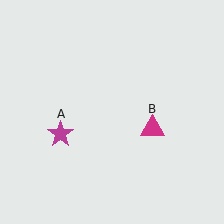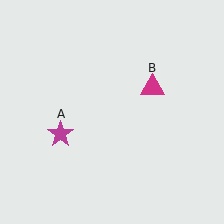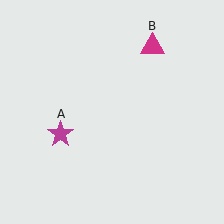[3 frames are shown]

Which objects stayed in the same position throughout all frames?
Magenta star (object A) remained stationary.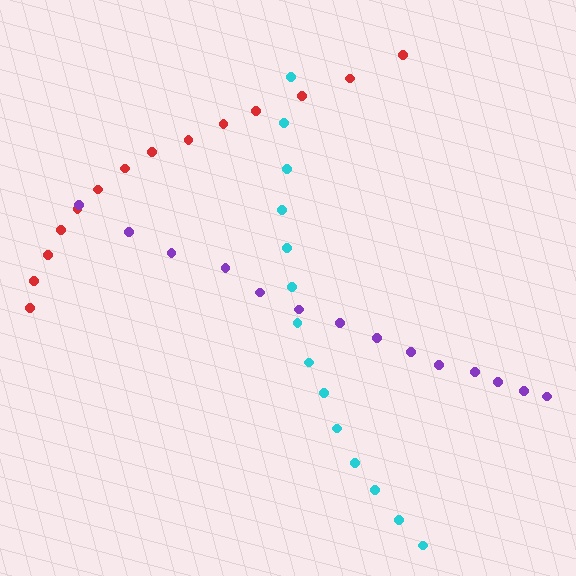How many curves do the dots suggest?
There are 3 distinct paths.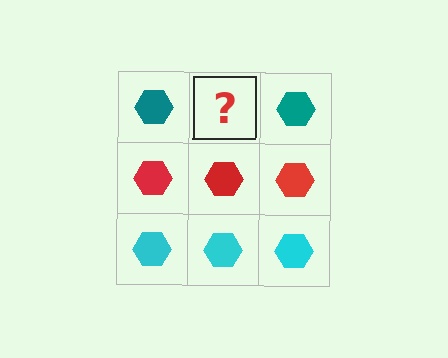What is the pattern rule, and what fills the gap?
The rule is that each row has a consistent color. The gap should be filled with a teal hexagon.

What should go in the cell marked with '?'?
The missing cell should contain a teal hexagon.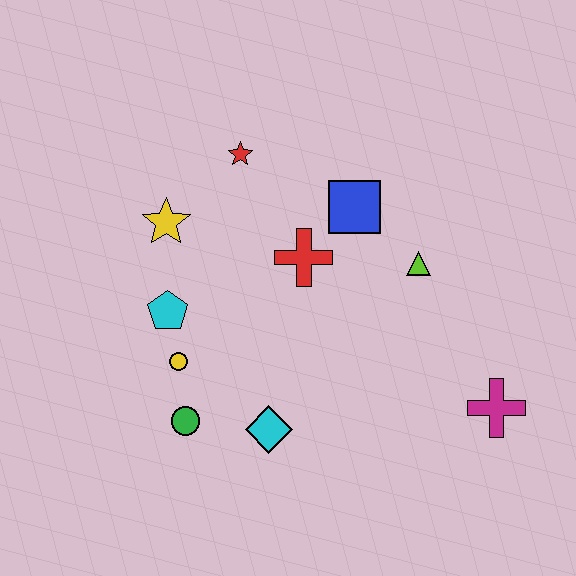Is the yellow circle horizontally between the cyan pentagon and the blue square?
Yes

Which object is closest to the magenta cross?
The lime triangle is closest to the magenta cross.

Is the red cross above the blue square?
No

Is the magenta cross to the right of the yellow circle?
Yes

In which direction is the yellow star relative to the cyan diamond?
The yellow star is above the cyan diamond.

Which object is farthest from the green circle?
The magenta cross is farthest from the green circle.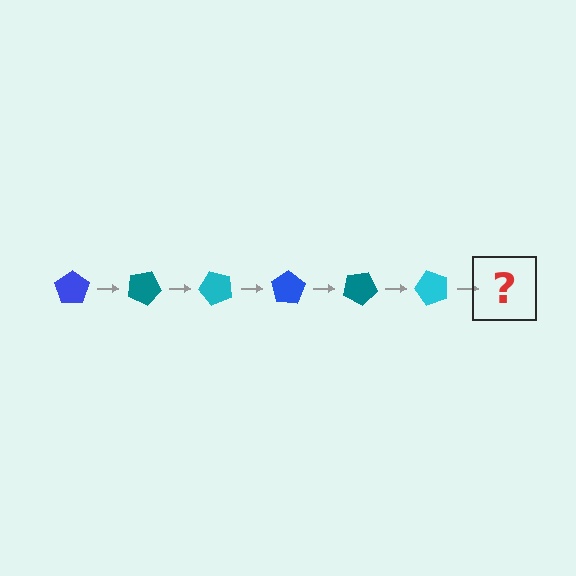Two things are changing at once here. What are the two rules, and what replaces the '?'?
The two rules are that it rotates 25 degrees each step and the color cycles through blue, teal, and cyan. The '?' should be a blue pentagon, rotated 150 degrees from the start.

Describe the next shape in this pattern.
It should be a blue pentagon, rotated 150 degrees from the start.